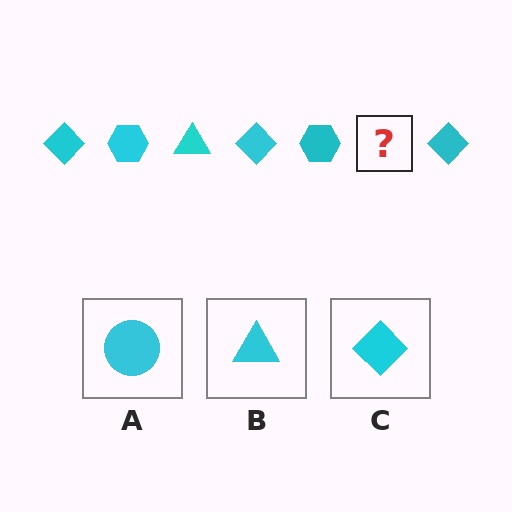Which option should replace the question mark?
Option B.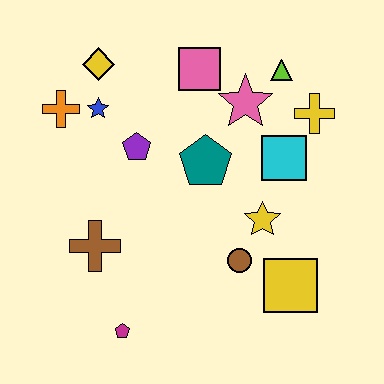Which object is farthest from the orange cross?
The yellow square is farthest from the orange cross.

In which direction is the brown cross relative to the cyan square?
The brown cross is to the left of the cyan square.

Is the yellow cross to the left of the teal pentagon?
No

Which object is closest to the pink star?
The lime triangle is closest to the pink star.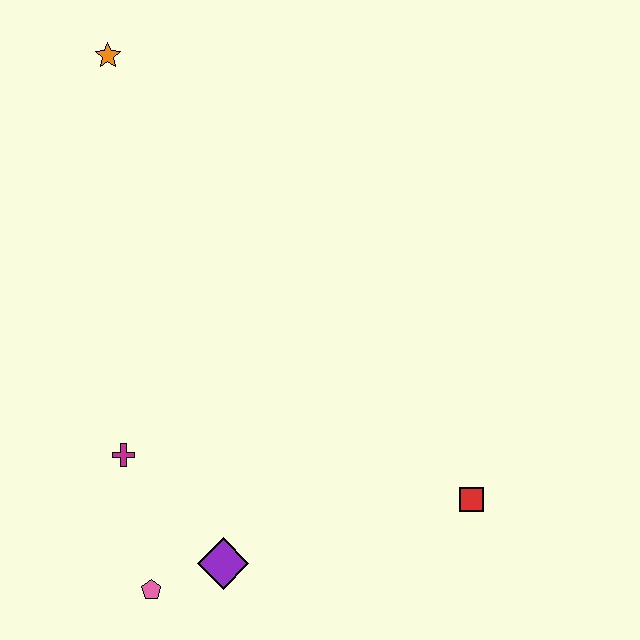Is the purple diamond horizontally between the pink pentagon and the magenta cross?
No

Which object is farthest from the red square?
The orange star is farthest from the red square.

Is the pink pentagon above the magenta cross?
No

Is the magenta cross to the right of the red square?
No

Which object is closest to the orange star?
The magenta cross is closest to the orange star.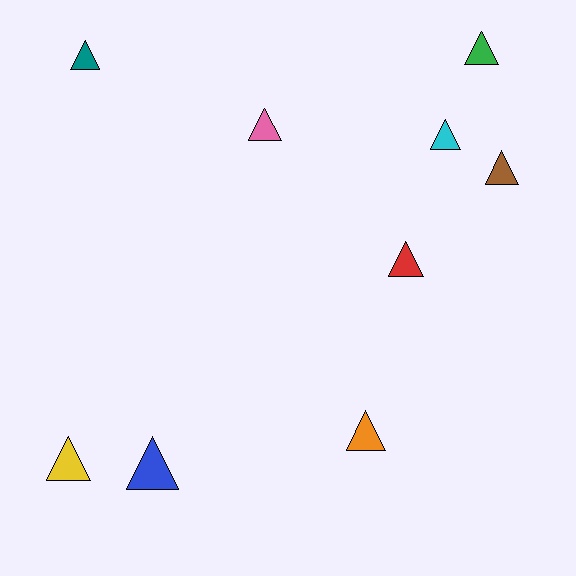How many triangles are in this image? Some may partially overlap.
There are 9 triangles.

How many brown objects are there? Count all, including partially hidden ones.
There is 1 brown object.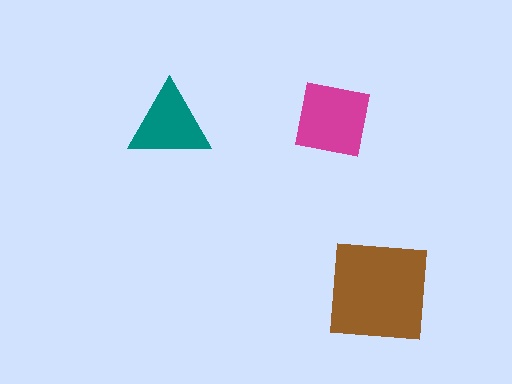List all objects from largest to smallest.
The brown square, the magenta square, the teal triangle.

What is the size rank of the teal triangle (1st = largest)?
3rd.